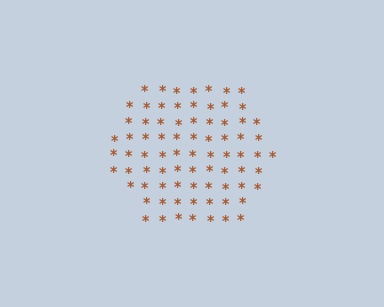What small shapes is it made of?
It is made of small asterisks.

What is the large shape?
The large shape is a hexagon.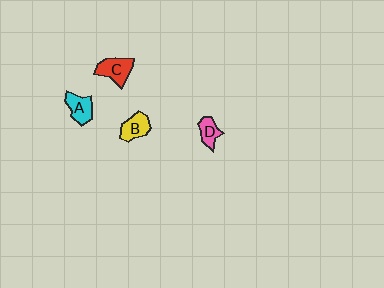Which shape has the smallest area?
Shape D (pink).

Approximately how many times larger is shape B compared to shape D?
Approximately 1.3 times.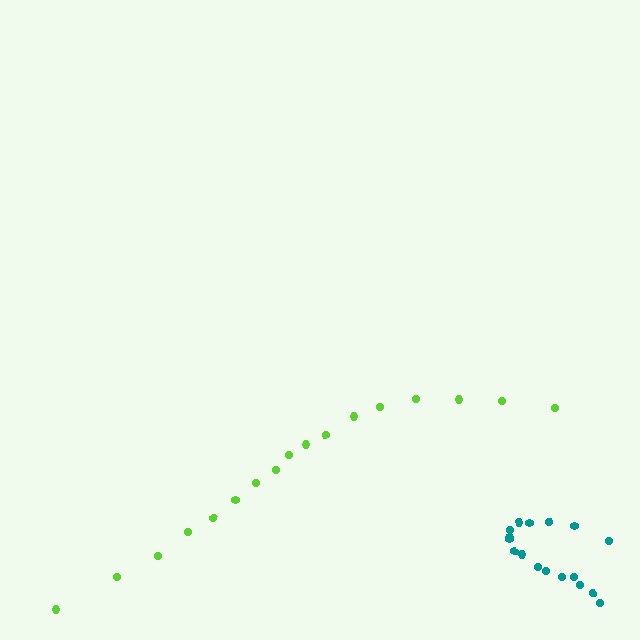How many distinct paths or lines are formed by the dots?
There are 2 distinct paths.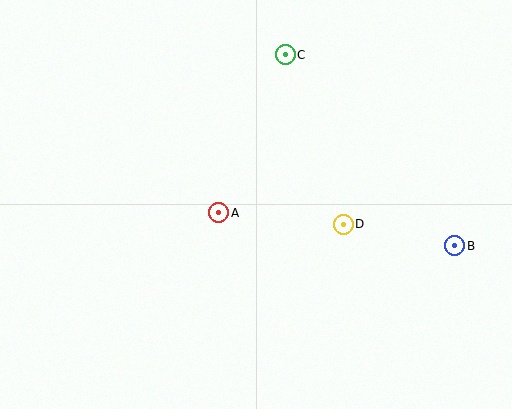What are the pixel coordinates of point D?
Point D is at (343, 224).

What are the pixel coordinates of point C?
Point C is at (285, 55).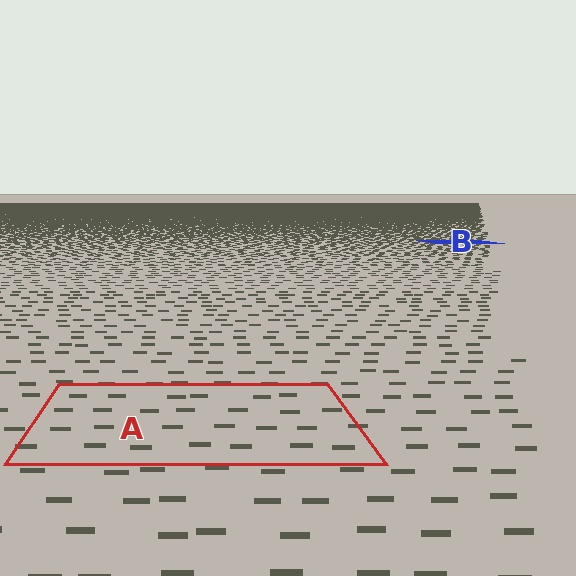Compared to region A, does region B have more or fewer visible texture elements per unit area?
Region B has more texture elements per unit area — they are packed more densely because it is farther away.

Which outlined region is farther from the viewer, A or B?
Region B is farther from the viewer — the texture elements inside it appear smaller and more densely packed.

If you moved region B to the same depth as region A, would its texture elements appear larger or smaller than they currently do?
They would appear larger. At a closer depth, the same texture elements are projected at a bigger on-screen size.